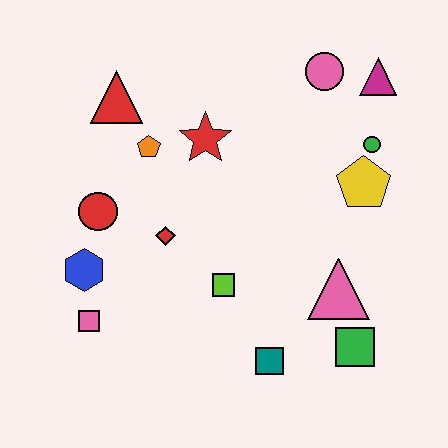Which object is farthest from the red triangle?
The green square is farthest from the red triangle.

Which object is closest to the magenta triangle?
The pink circle is closest to the magenta triangle.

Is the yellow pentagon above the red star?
No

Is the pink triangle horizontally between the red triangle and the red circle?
No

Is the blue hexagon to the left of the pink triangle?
Yes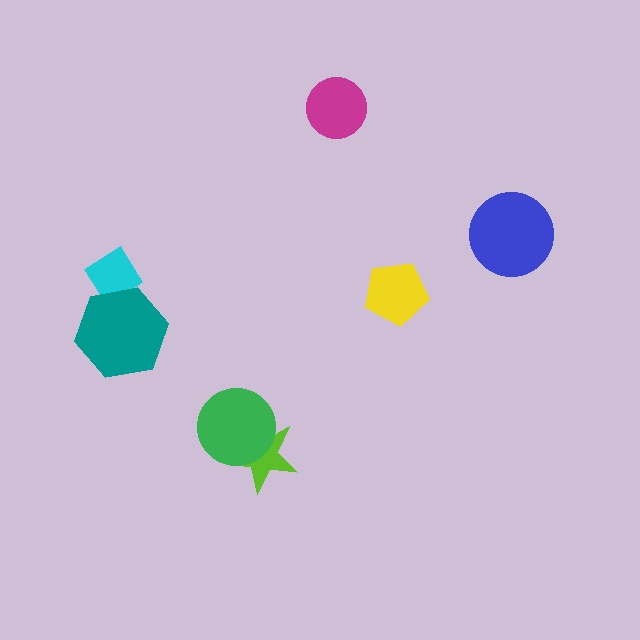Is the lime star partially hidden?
Yes, it is partially covered by another shape.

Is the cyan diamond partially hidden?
Yes, it is partially covered by another shape.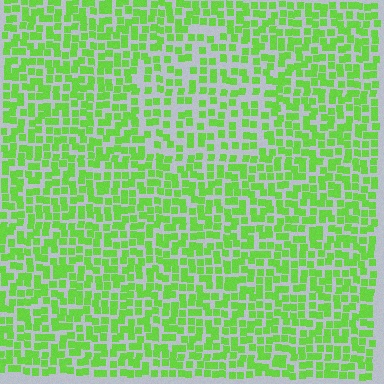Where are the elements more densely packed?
The elements are more densely packed outside the circle boundary.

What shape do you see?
I see a circle.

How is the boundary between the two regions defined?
The boundary is defined by a change in element density (approximately 1.6x ratio). All elements are the same color, size, and shape.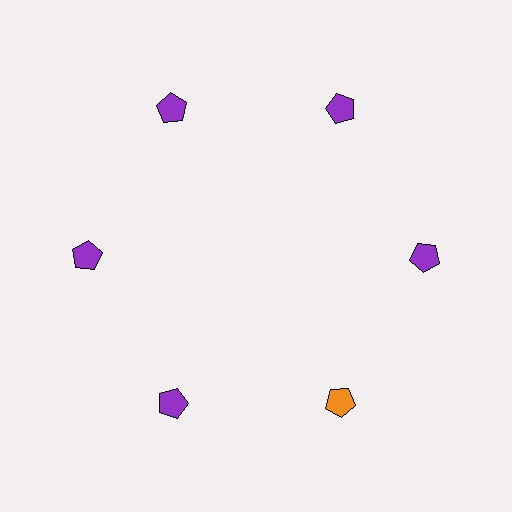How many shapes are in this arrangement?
There are 6 shapes arranged in a ring pattern.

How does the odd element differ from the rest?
It has a different color: orange instead of purple.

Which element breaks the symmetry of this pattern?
The orange pentagon at roughly the 5 o'clock position breaks the symmetry. All other shapes are purple pentagons.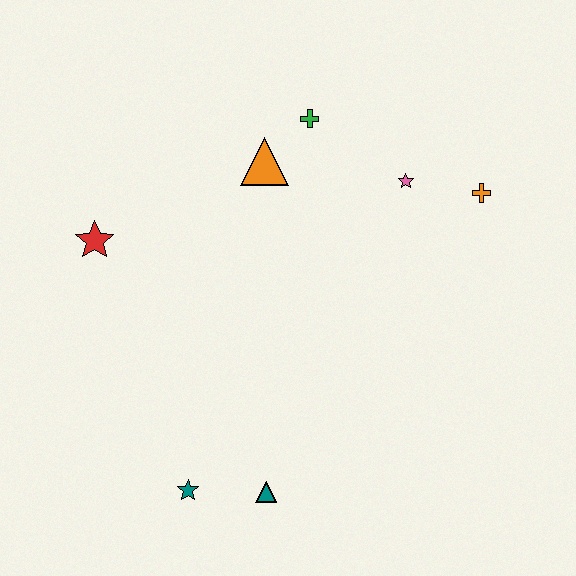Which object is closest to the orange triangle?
The green cross is closest to the orange triangle.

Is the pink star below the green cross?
Yes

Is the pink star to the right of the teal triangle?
Yes